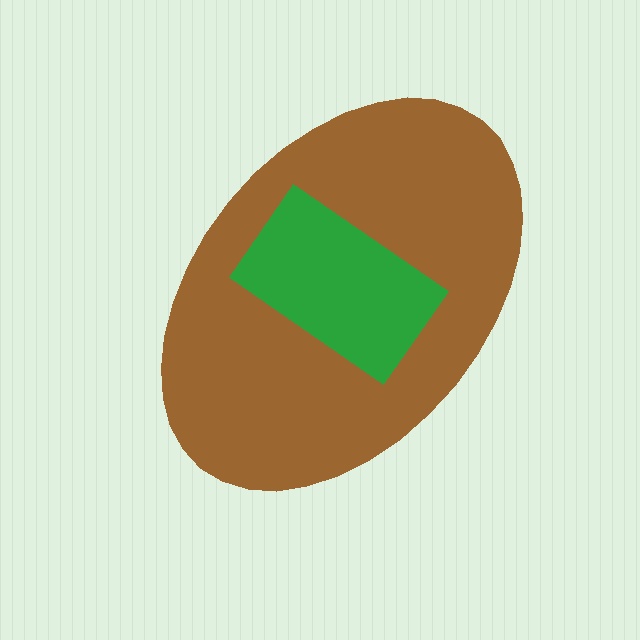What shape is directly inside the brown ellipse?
The green rectangle.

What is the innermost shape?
The green rectangle.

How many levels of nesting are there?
2.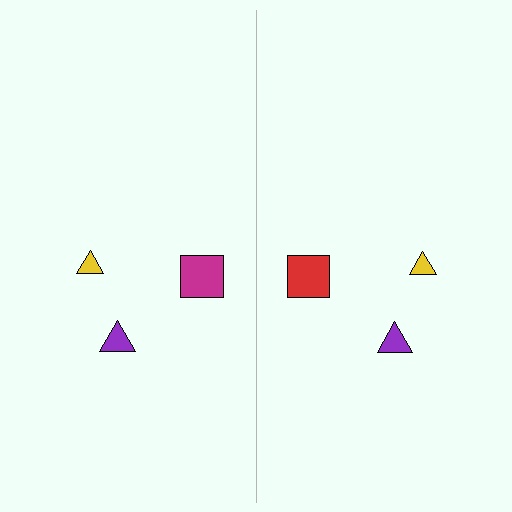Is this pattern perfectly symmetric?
No, the pattern is not perfectly symmetric. The red square on the right side breaks the symmetry — its mirror counterpart is magenta.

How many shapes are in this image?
There are 6 shapes in this image.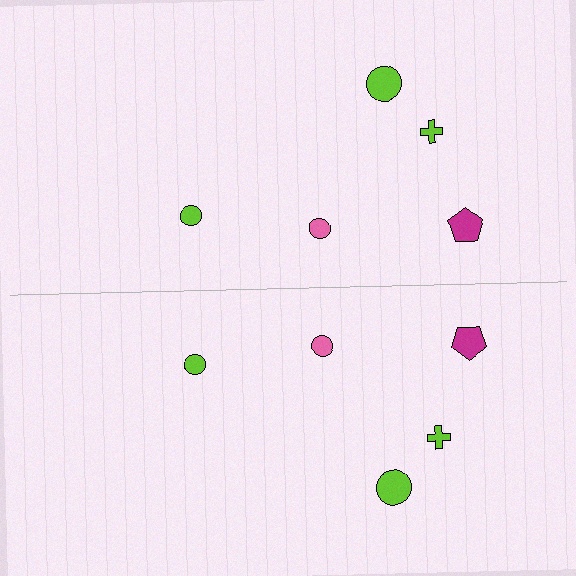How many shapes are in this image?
There are 10 shapes in this image.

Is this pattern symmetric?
Yes, this pattern has bilateral (reflection) symmetry.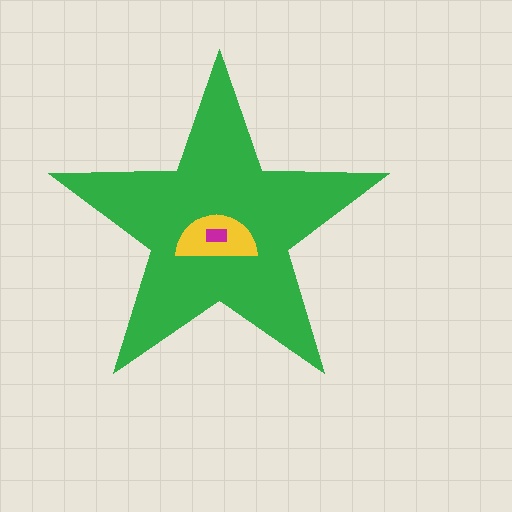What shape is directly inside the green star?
The yellow semicircle.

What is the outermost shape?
The green star.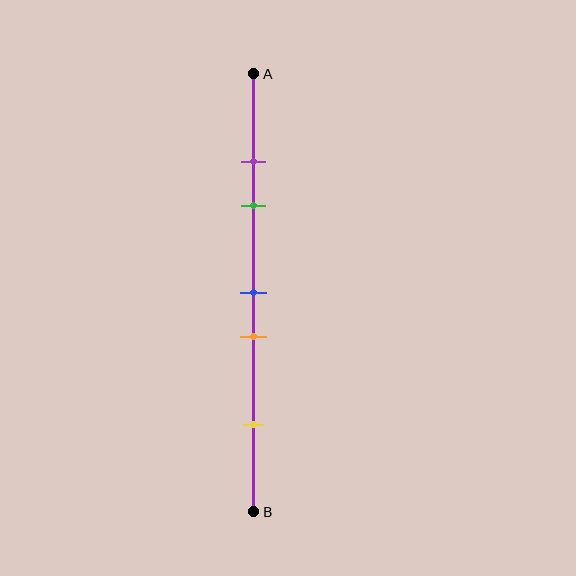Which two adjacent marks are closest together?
The purple and green marks are the closest adjacent pair.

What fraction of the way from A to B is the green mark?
The green mark is approximately 30% (0.3) of the way from A to B.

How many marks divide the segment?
There are 5 marks dividing the segment.